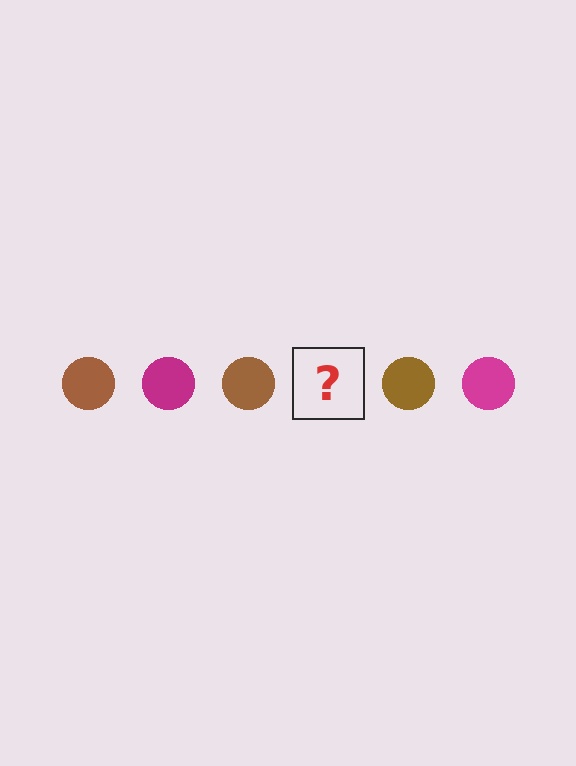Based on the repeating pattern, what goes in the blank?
The blank should be a magenta circle.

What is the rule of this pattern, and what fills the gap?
The rule is that the pattern cycles through brown, magenta circles. The gap should be filled with a magenta circle.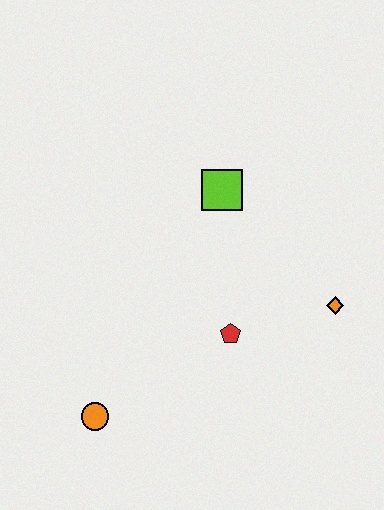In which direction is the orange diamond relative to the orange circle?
The orange diamond is to the right of the orange circle.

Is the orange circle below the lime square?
Yes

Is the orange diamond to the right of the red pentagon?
Yes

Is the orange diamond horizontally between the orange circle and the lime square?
No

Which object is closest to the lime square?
The red pentagon is closest to the lime square.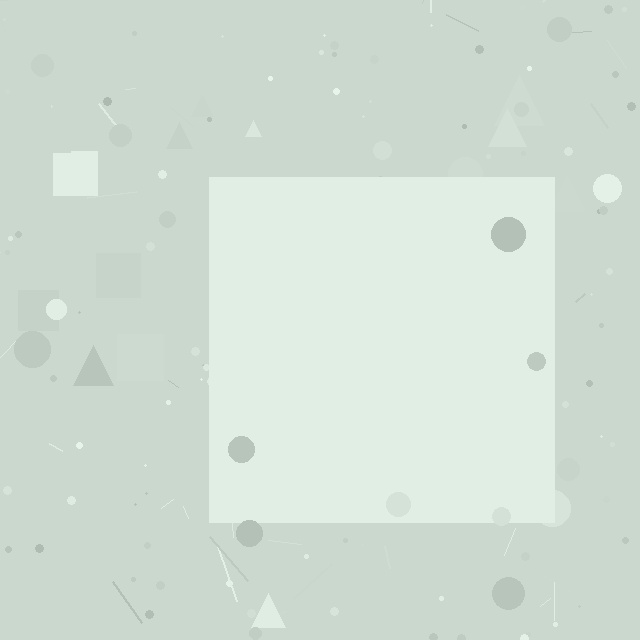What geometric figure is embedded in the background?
A square is embedded in the background.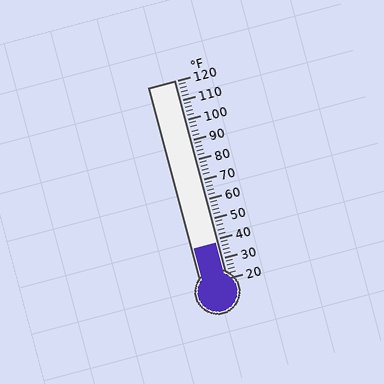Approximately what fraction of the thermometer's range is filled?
The thermometer is filled to approximately 20% of its range.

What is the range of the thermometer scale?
The thermometer scale ranges from 20°F to 120°F.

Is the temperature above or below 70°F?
The temperature is below 70°F.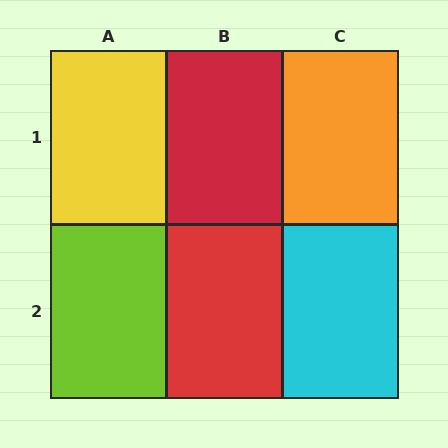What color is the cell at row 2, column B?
Red.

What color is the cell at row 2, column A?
Lime.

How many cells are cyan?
1 cell is cyan.